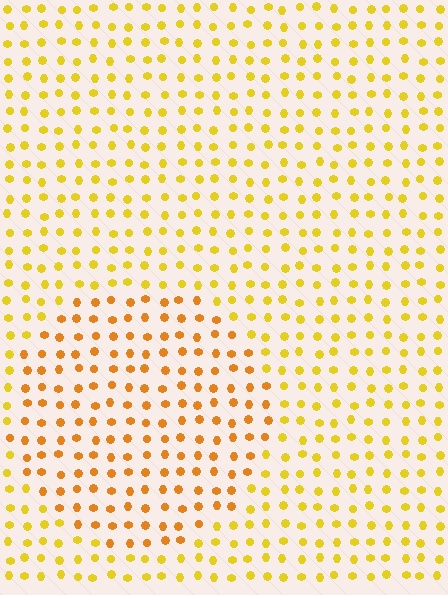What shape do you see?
I see a circle.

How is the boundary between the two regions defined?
The boundary is defined purely by a slight shift in hue (about 23 degrees). Spacing, size, and orientation are identical on both sides.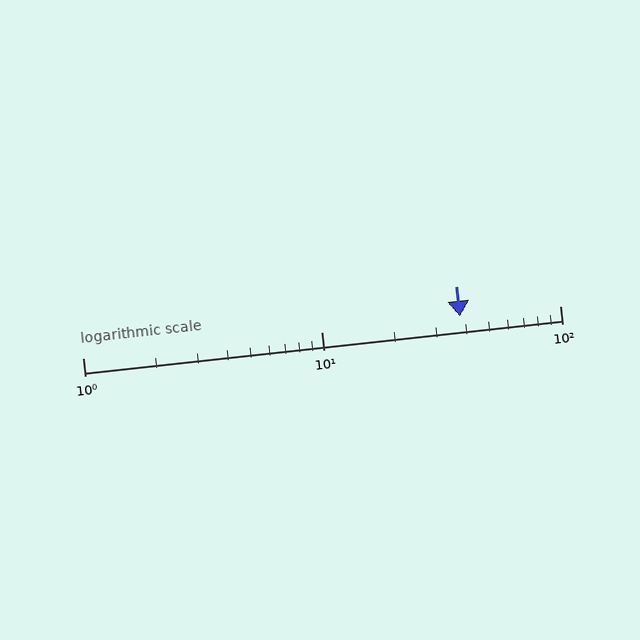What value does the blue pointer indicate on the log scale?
The pointer indicates approximately 38.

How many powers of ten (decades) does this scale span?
The scale spans 2 decades, from 1 to 100.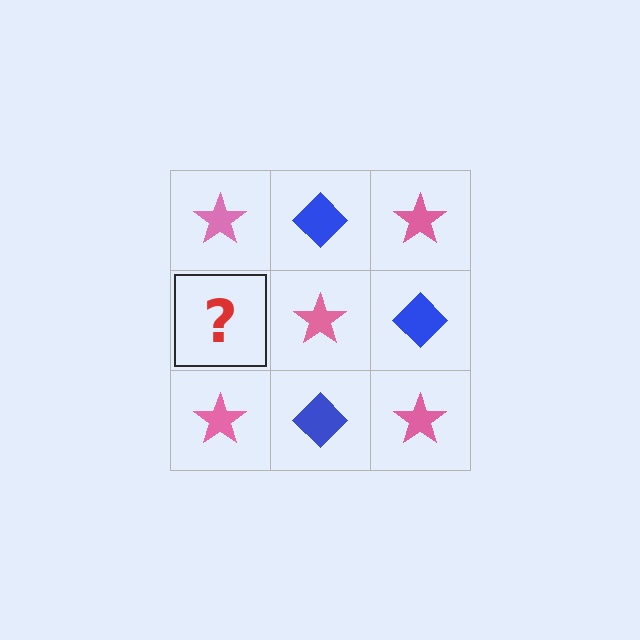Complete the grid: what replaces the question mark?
The question mark should be replaced with a blue diamond.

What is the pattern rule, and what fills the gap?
The rule is that it alternates pink star and blue diamond in a checkerboard pattern. The gap should be filled with a blue diamond.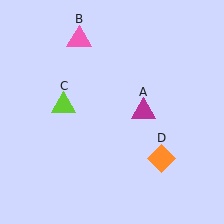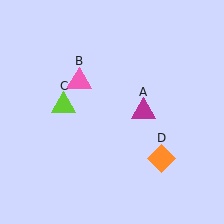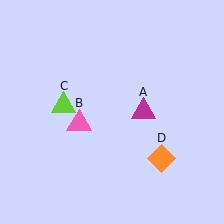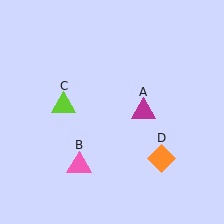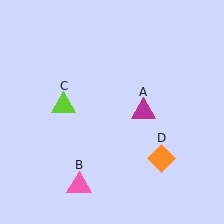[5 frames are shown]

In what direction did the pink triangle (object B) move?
The pink triangle (object B) moved down.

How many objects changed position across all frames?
1 object changed position: pink triangle (object B).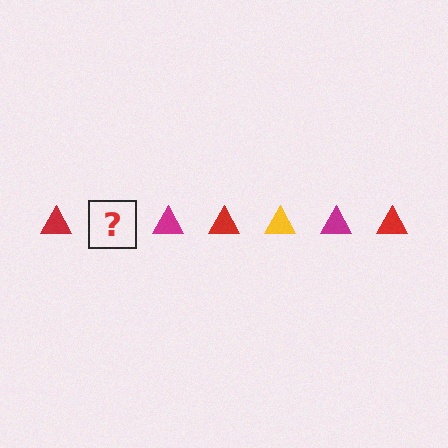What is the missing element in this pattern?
The missing element is a yellow triangle.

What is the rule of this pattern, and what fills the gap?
The rule is that the pattern cycles through red, yellow, magenta triangles. The gap should be filled with a yellow triangle.